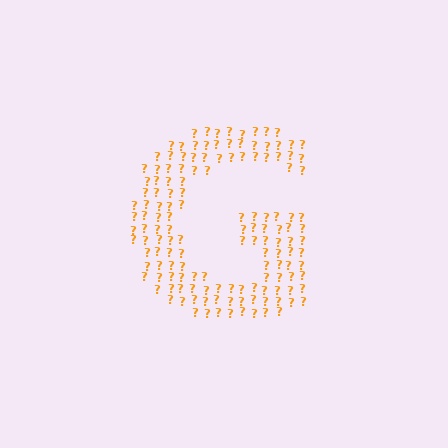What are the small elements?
The small elements are question marks.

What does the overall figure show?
The overall figure shows the letter G.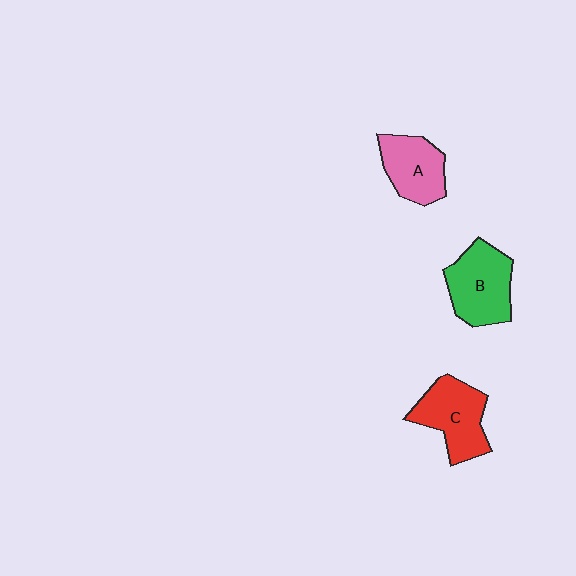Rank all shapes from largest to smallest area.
From largest to smallest: B (green), C (red), A (pink).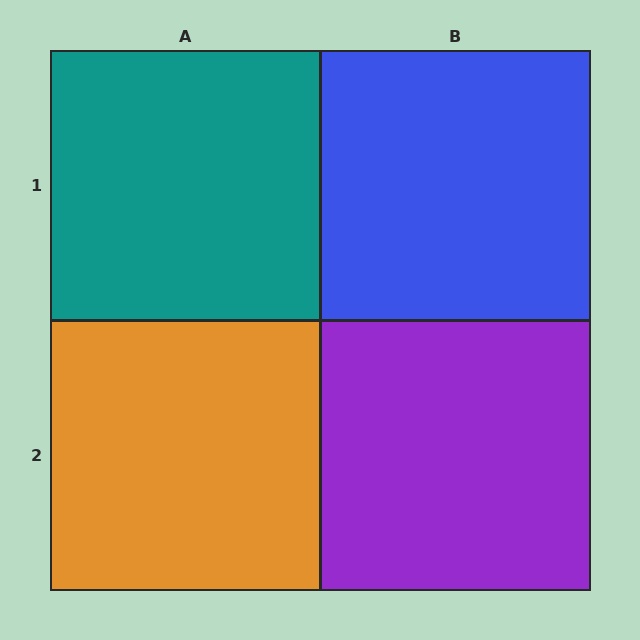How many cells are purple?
1 cell is purple.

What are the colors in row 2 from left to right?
Orange, purple.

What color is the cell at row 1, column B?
Blue.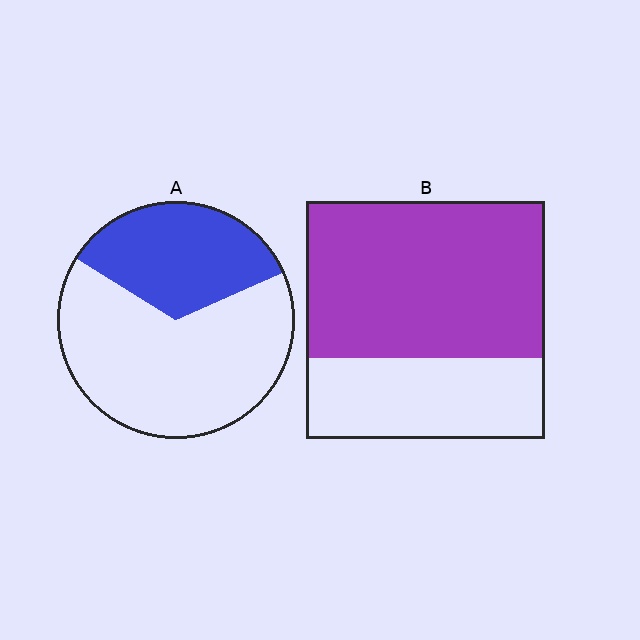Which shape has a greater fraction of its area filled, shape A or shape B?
Shape B.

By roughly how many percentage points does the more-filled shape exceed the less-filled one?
By roughly 30 percentage points (B over A).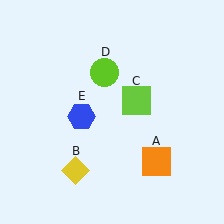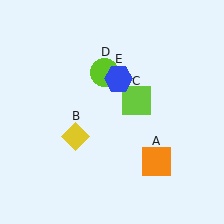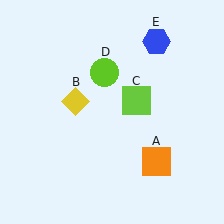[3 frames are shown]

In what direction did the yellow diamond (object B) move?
The yellow diamond (object B) moved up.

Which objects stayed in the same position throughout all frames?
Orange square (object A) and lime square (object C) and lime circle (object D) remained stationary.